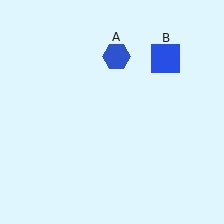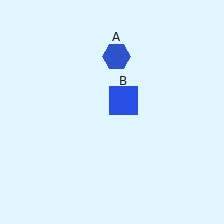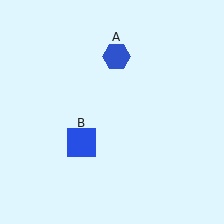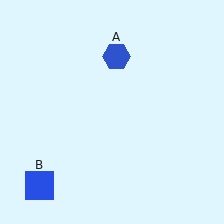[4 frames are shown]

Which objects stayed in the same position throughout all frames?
Blue hexagon (object A) remained stationary.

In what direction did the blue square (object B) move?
The blue square (object B) moved down and to the left.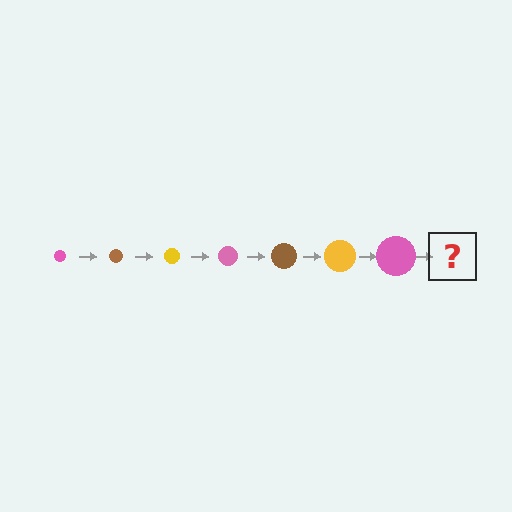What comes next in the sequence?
The next element should be a brown circle, larger than the previous one.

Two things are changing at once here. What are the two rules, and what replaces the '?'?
The two rules are that the circle grows larger each step and the color cycles through pink, brown, and yellow. The '?' should be a brown circle, larger than the previous one.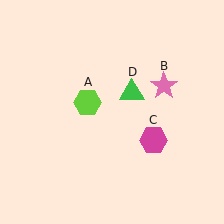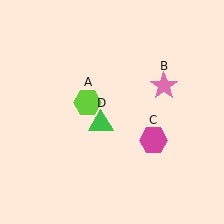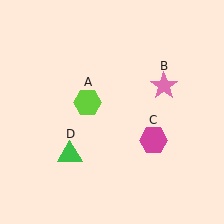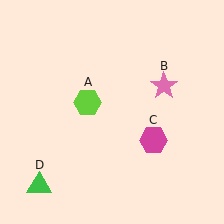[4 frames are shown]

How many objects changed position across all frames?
1 object changed position: green triangle (object D).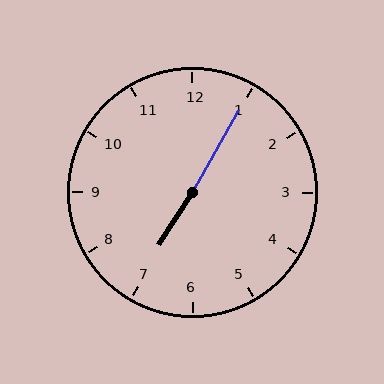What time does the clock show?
7:05.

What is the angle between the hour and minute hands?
Approximately 178 degrees.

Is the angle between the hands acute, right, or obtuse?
It is obtuse.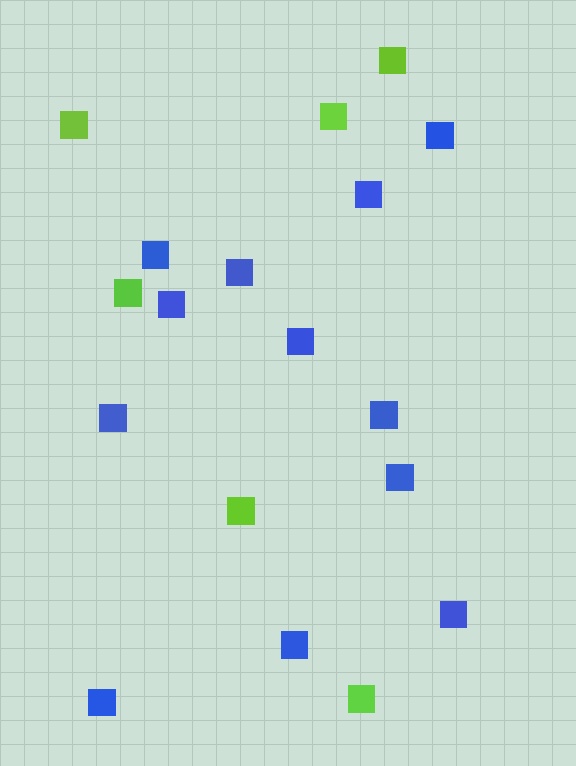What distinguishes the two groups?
There are 2 groups: one group of lime squares (6) and one group of blue squares (12).